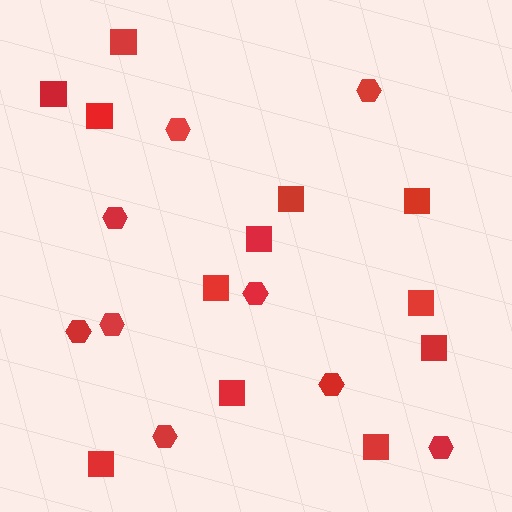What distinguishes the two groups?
There are 2 groups: one group of hexagons (9) and one group of squares (12).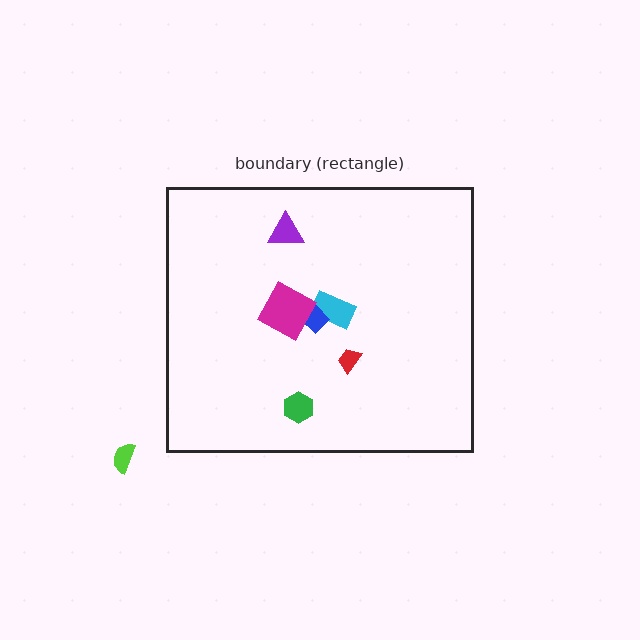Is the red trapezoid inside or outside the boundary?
Inside.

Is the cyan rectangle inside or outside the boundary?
Inside.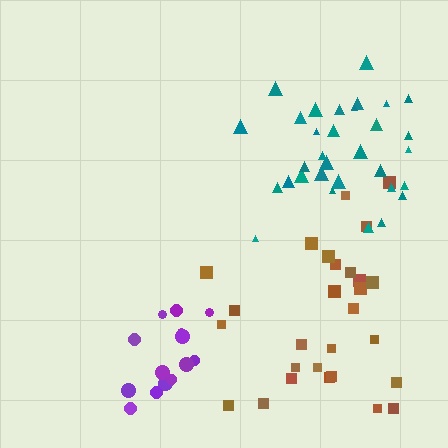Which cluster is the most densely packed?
Purple.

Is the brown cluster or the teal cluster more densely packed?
Teal.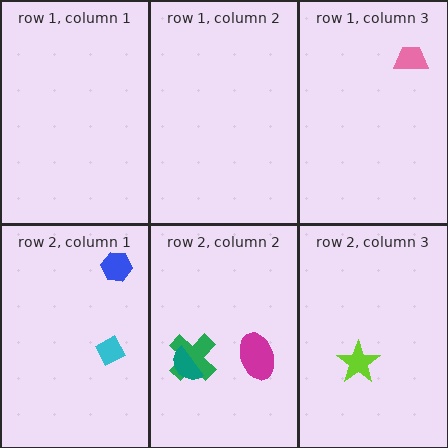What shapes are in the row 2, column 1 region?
The blue hexagon, the cyan diamond.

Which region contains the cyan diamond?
The row 2, column 1 region.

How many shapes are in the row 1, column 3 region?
1.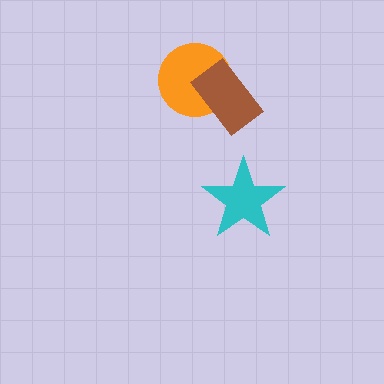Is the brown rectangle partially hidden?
No, no other shape covers it.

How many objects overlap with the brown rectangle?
1 object overlaps with the brown rectangle.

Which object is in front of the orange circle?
The brown rectangle is in front of the orange circle.